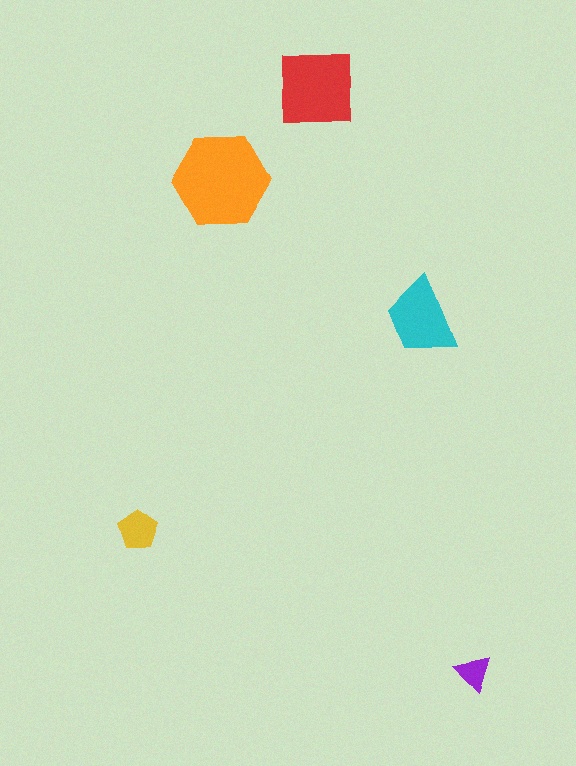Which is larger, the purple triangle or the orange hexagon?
The orange hexagon.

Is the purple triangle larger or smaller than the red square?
Smaller.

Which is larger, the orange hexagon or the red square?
The orange hexagon.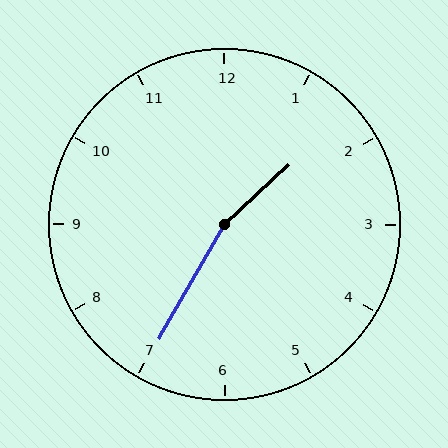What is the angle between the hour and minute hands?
Approximately 162 degrees.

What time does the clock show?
1:35.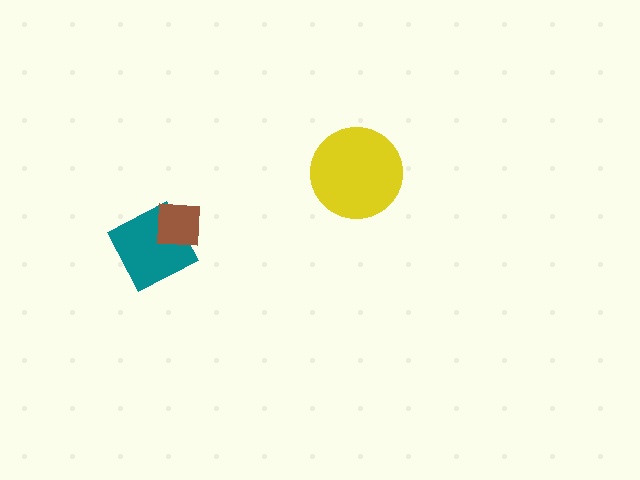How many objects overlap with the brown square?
1 object overlaps with the brown square.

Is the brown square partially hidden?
No, no other shape covers it.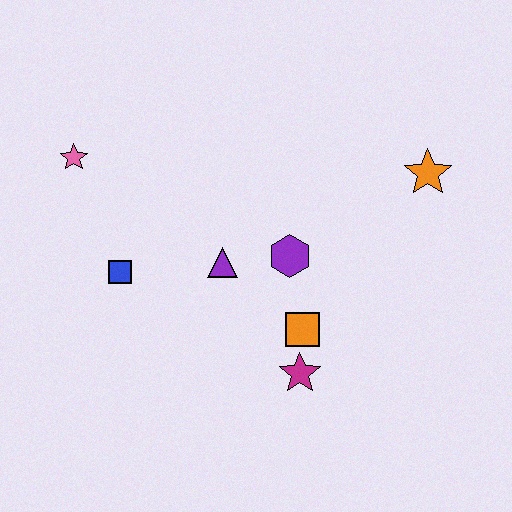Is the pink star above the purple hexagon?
Yes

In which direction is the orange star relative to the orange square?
The orange star is above the orange square.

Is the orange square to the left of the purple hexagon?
No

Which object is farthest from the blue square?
The orange star is farthest from the blue square.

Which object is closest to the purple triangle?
The purple hexagon is closest to the purple triangle.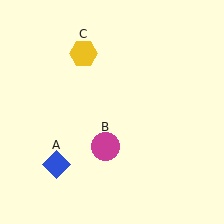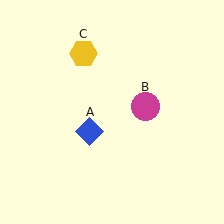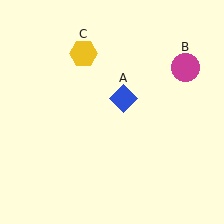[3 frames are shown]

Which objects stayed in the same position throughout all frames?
Yellow hexagon (object C) remained stationary.